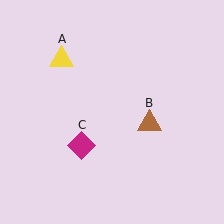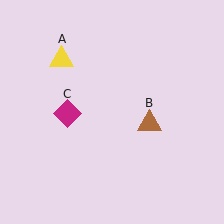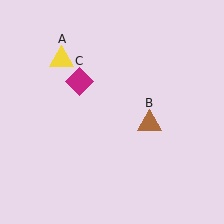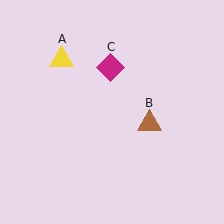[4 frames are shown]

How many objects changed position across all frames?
1 object changed position: magenta diamond (object C).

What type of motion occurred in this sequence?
The magenta diamond (object C) rotated clockwise around the center of the scene.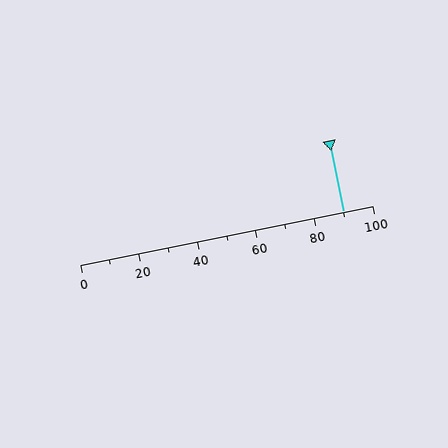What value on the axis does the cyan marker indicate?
The marker indicates approximately 90.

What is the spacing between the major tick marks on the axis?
The major ticks are spaced 20 apart.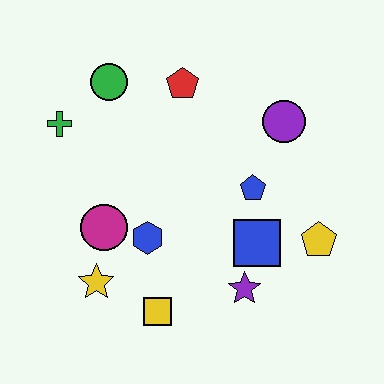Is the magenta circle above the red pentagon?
No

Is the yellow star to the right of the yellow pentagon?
No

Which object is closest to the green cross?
The green circle is closest to the green cross.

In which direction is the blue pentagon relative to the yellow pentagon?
The blue pentagon is to the left of the yellow pentagon.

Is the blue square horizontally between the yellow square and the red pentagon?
No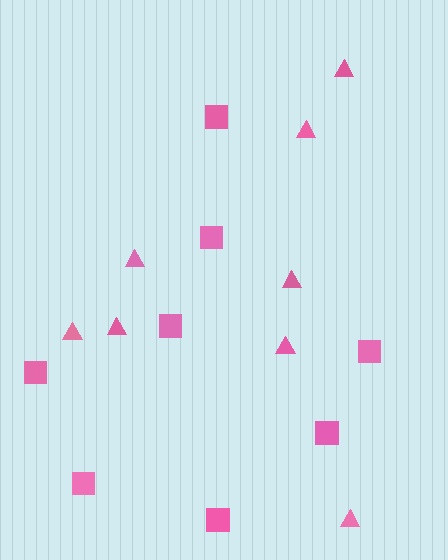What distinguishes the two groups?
There are 2 groups: one group of squares (8) and one group of triangles (8).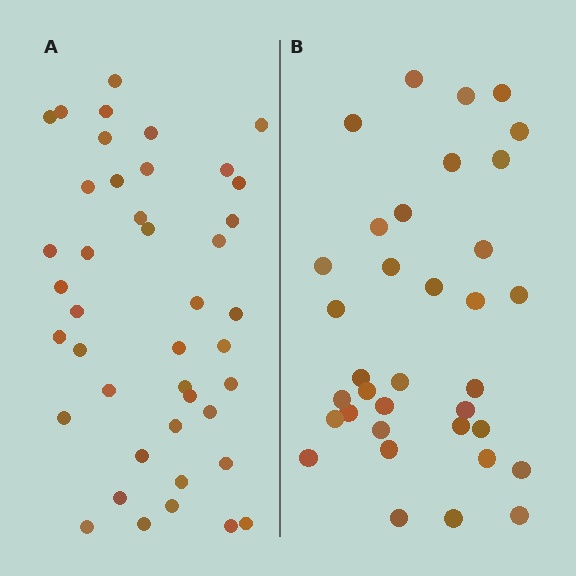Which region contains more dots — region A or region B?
Region A (the left region) has more dots.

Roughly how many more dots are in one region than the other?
Region A has roughly 8 or so more dots than region B.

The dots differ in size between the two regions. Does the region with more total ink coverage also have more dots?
No. Region B has more total ink coverage because its dots are larger, but region A actually contains more individual dots. Total area can be misleading — the number of items is what matters here.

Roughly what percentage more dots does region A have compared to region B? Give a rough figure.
About 20% more.